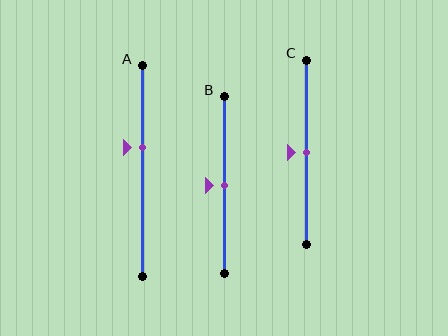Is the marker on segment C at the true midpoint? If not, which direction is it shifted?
Yes, the marker on segment C is at the true midpoint.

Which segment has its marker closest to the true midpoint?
Segment B has its marker closest to the true midpoint.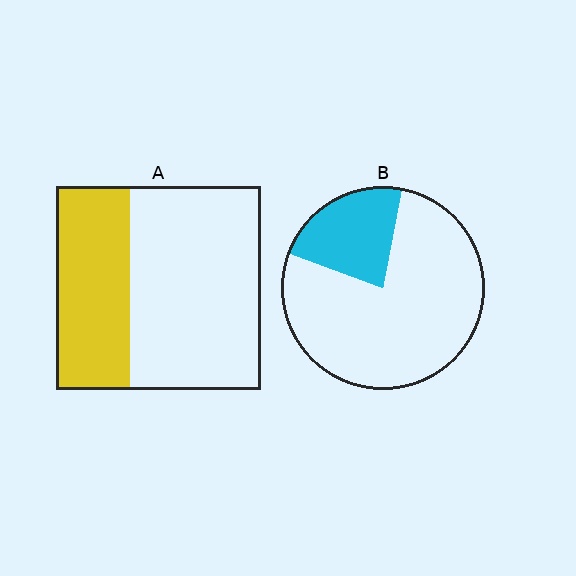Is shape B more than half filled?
No.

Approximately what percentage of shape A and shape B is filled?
A is approximately 35% and B is approximately 25%.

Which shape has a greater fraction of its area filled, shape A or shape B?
Shape A.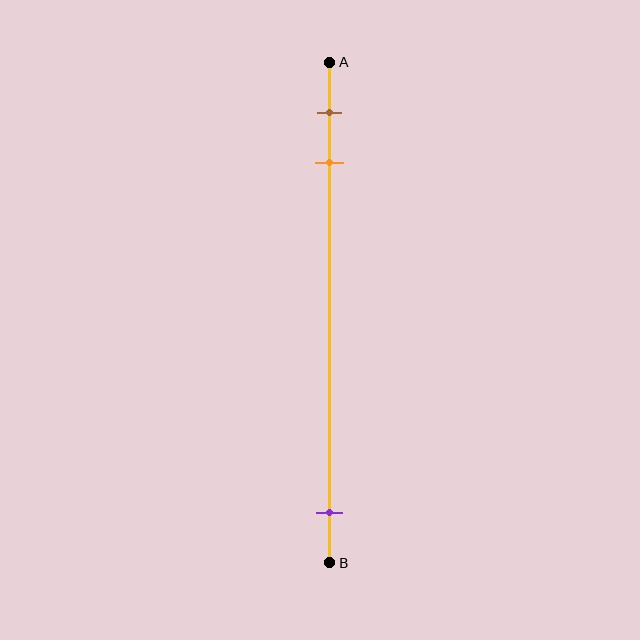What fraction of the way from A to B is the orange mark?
The orange mark is approximately 20% (0.2) of the way from A to B.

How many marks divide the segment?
There are 3 marks dividing the segment.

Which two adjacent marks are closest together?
The brown and orange marks are the closest adjacent pair.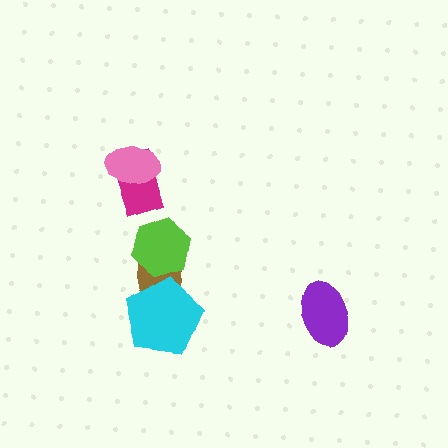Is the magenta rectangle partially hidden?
Yes, it is partially covered by another shape.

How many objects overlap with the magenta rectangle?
1 object overlaps with the magenta rectangle.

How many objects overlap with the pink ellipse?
1 object overlaps with the pink ellipse.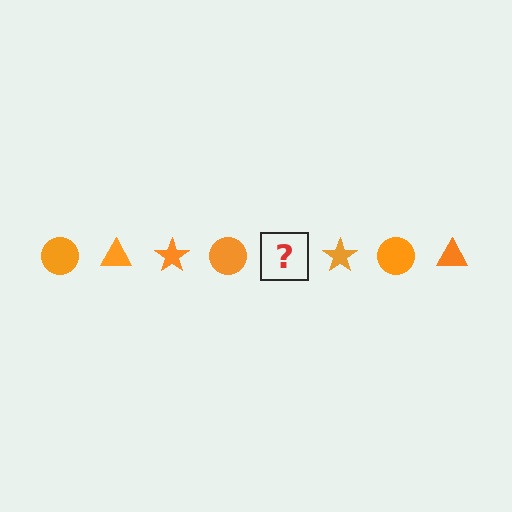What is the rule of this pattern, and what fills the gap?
The rule is that the pattern cycles through circle, triangle, star shapes in orange. The gap should be filled with an orange triangle.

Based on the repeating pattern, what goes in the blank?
The blank should be an orange triangle.